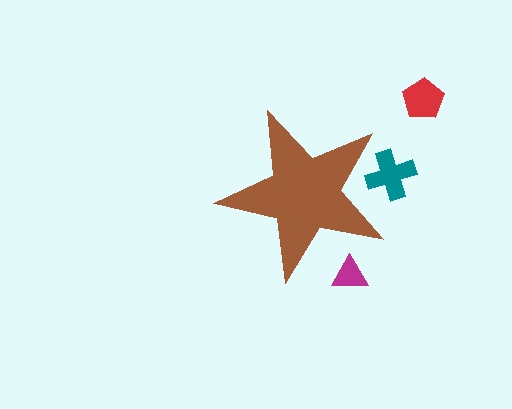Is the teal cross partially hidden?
Yes, the teal cross is partially hidden behind the brown star.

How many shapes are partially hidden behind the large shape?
2 shapes are partially hidden.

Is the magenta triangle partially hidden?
Yes, the magenta triangle is partially hidden behind the brown star.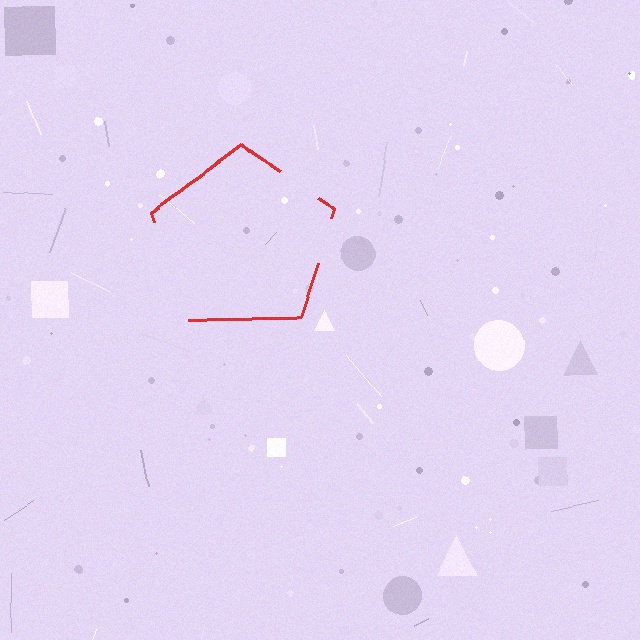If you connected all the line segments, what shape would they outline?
They would outline a pentagon.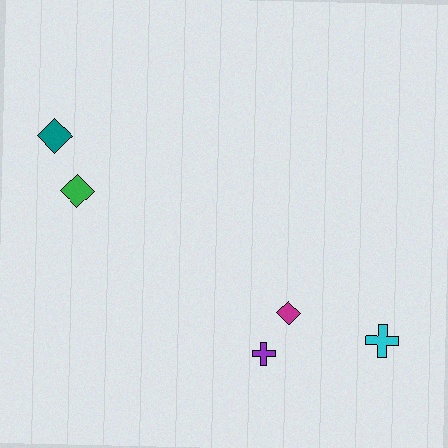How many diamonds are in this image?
There are 3 diamonds.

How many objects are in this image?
There are 5 objects.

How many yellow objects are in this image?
There are no yellow objects.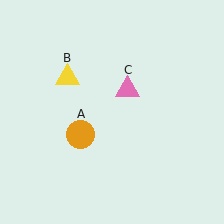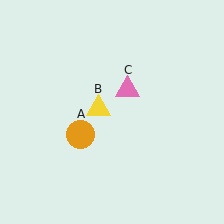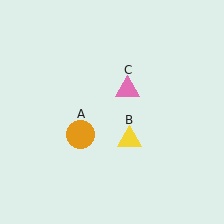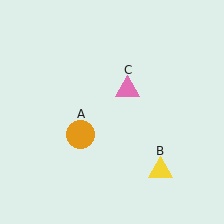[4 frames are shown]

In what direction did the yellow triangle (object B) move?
The yellow triangle (object B) moved down and to the right.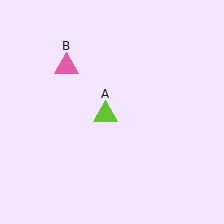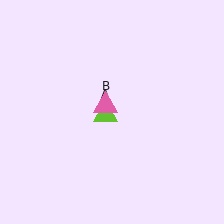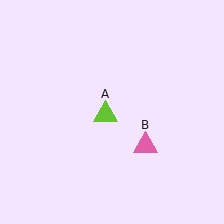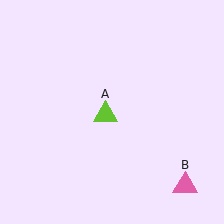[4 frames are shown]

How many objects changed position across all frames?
1 object changed position: pink triangle (object B).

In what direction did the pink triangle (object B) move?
The pink triangle (object B) moved down and to the right.